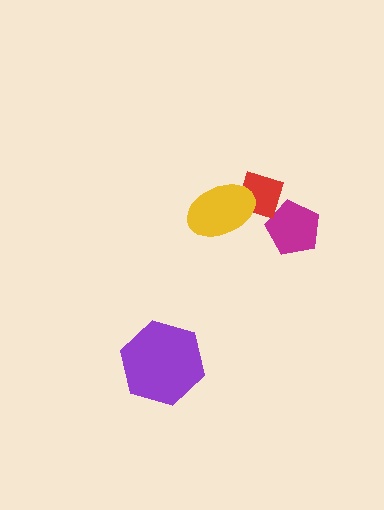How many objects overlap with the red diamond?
2 objects overlap with the red diamond.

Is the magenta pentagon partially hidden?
Yes, it is partially covered by another shape.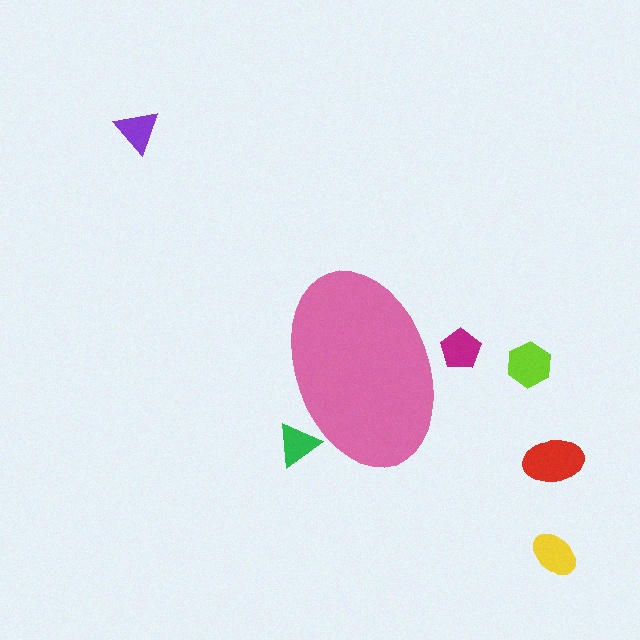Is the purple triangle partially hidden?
No, the purple triangle is fully visible.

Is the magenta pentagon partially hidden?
Yes, the magenta pentagon is partially hidden behind the pink ellipse.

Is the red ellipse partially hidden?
No, the red ellipse is fully visible.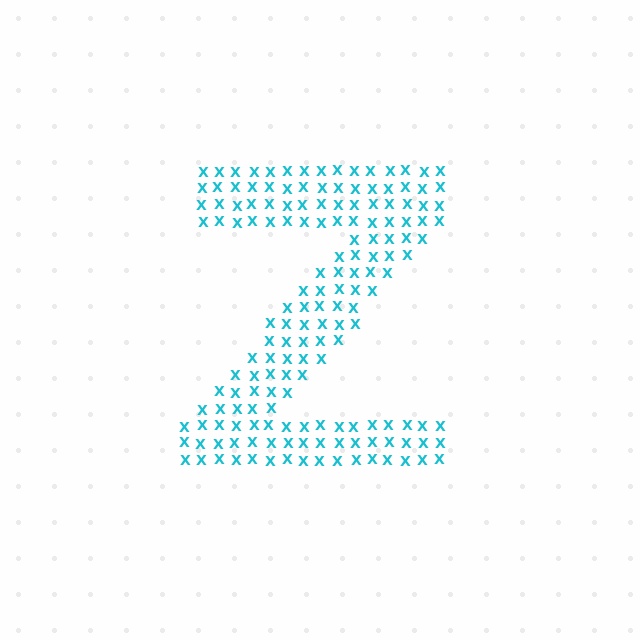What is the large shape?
The large shape is the letter Z.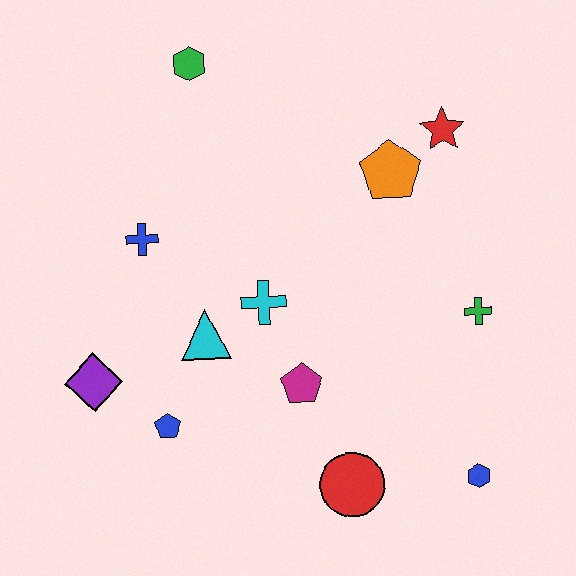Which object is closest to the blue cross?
The cyan triangle is closest to the blue cross.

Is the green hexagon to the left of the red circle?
Yes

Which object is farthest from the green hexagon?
The blue hexagon is farthest from the green hexagon.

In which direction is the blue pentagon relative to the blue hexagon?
The blue pentagon is to the left of the blue hexagon.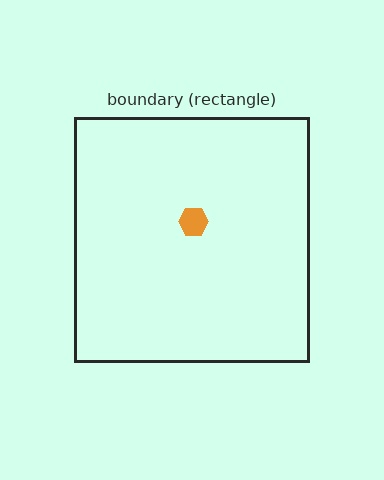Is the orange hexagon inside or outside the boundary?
Inside.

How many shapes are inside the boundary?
1 inside, 0 outside.